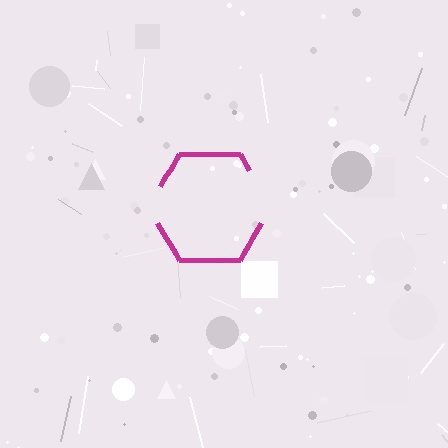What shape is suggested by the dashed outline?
The dashed outline suggests a hexagon.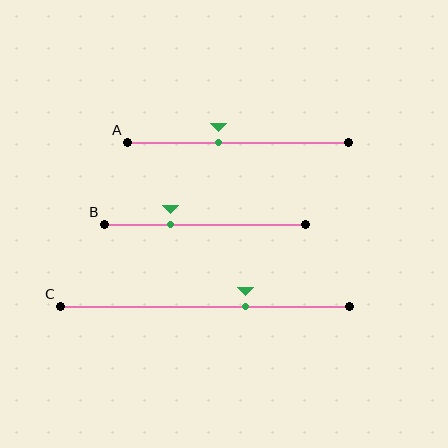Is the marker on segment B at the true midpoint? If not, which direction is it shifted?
No, the marker on segment B is shifted to the left by about 17% of the segment length.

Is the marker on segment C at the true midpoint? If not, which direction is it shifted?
No, the marker on segment C is shifted to the right by about 14% of the segment length.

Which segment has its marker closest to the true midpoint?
Segment A has its marker closest to the true midpoint.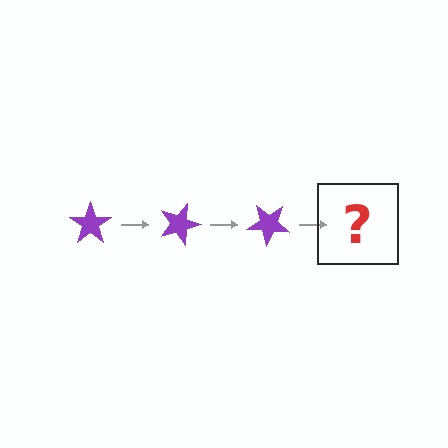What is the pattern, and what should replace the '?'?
The pattern is that the star rotates 20 degrees each step. The '?' should be a purple star rotated 60 degrees.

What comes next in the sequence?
The next element should be a purple star rotated 60 degrees.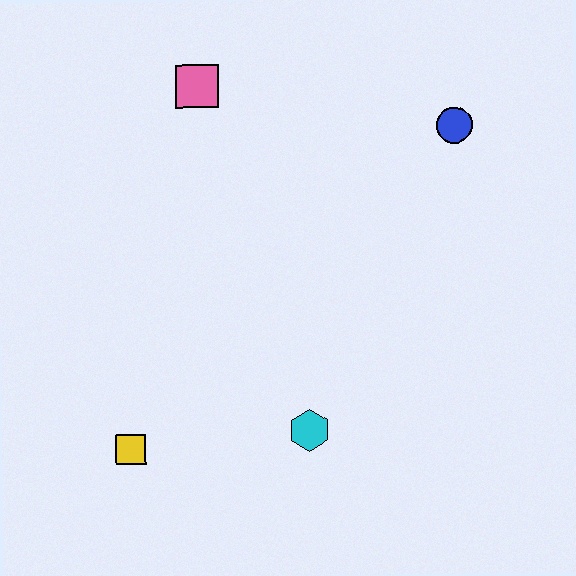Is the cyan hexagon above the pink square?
No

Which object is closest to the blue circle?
The pink square is closest to the blue circle.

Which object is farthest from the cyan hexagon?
The pink square is farthest from the cyan hexagon.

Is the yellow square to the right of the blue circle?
No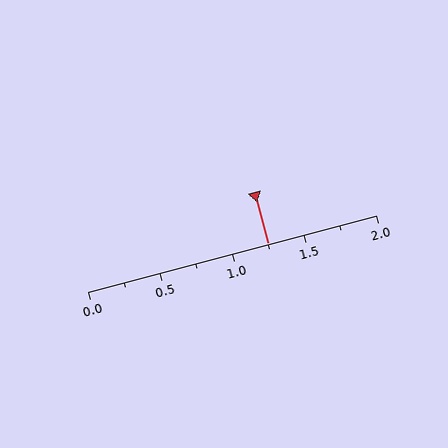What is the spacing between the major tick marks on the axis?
The major ticks are spaced 0.5 apart.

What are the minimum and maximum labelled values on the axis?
The axis runs from 0.0 to 2.0.